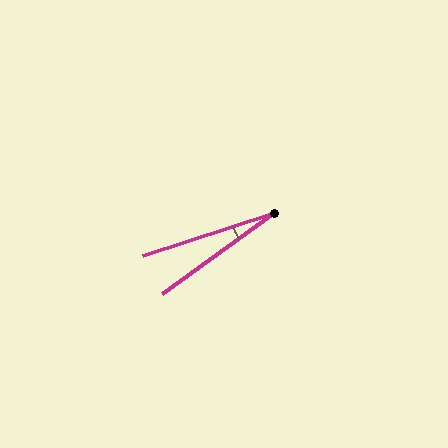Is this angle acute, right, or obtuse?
It is acute.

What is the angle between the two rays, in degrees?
Approximately 18 degrees.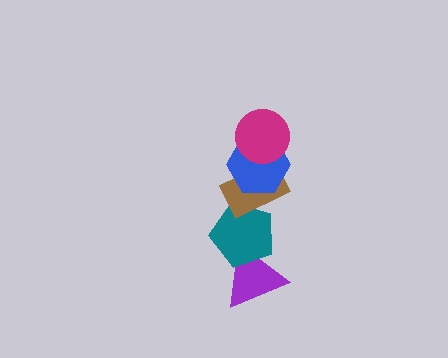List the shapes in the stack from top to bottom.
From top to bottom: the magenta circle, the blue hexagon, the brown rectangle, the teal pentagon, the purple triangle.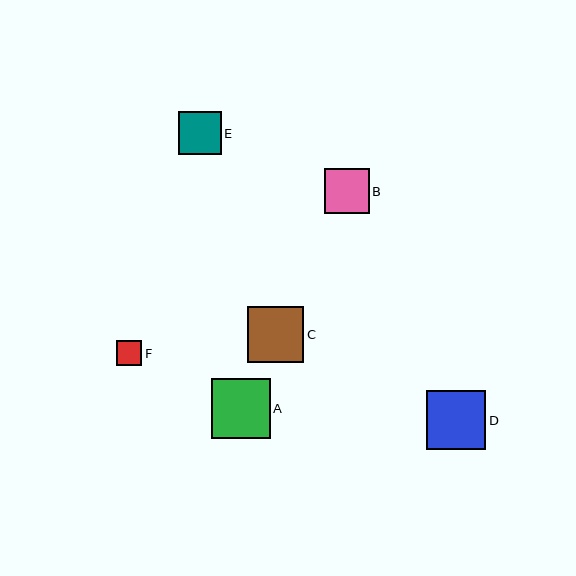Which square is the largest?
Square A is the largest with a size of approximately 59 pixels.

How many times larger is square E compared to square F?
Square E is approximately 1.7 times the size of square F.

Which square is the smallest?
Square F is the smallest with a size of approximately 25 pixels.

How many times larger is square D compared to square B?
Square D is approximately 1.3 times the size of square B.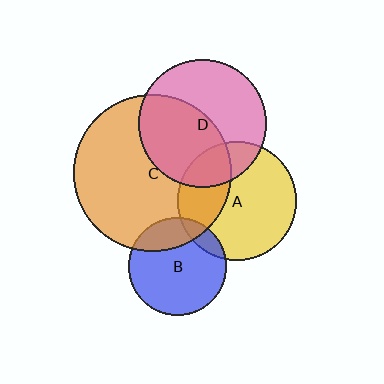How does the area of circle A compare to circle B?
Approximately 1.5 times.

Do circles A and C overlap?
Yes.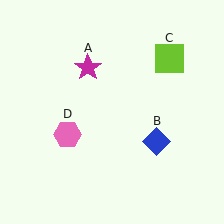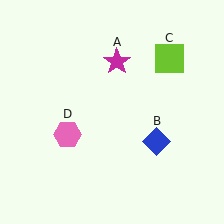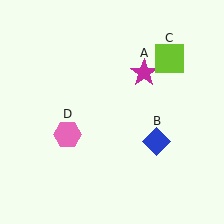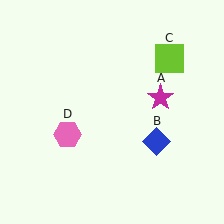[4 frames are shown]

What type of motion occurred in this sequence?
The magenta star (object A) rotated clockwise around the center of the scene.